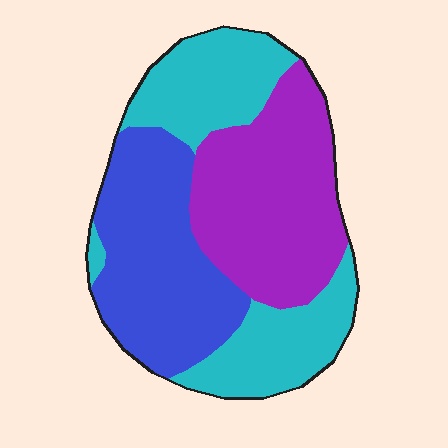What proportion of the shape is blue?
Blue takes up about one third (1/3) of the shape.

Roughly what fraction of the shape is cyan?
Cyan takes up about one third (1/3) of the shape.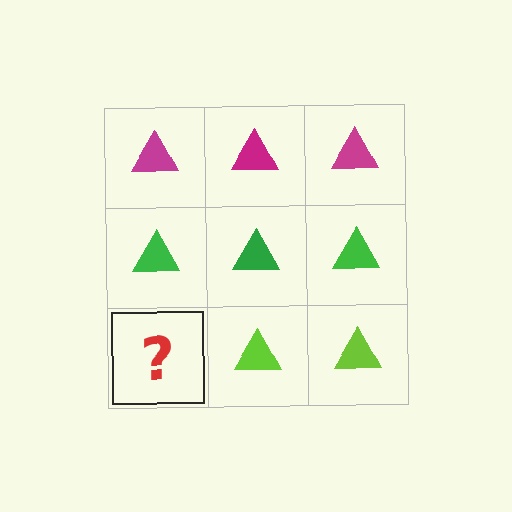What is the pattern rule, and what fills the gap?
The rule is that each row has a consistent color. The gap should be filled with a lime triangle.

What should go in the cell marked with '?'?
The missing cell should contain a lime triangle.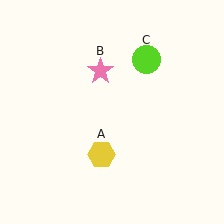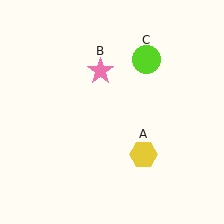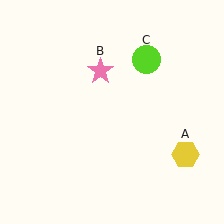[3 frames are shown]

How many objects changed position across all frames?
1 object changed position: yellow hexagon (object A).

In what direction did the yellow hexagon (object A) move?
The yellow hexagon (object A) moved right.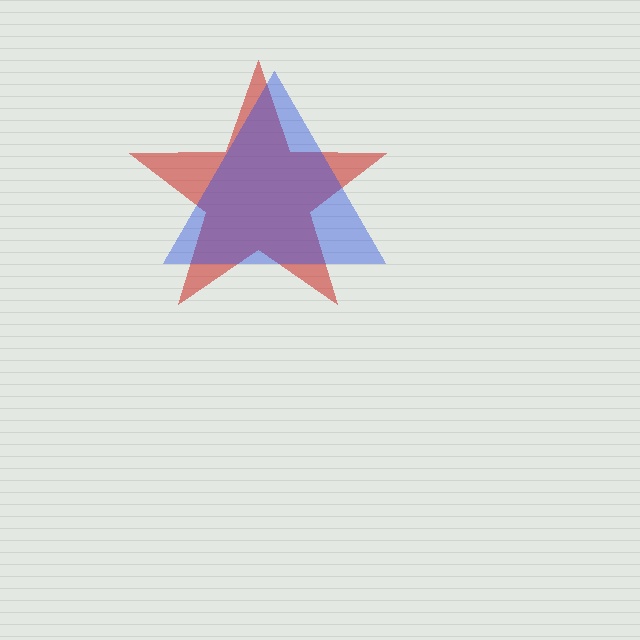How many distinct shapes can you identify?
There are 2 distinct shapes: a red star, a blue triangle.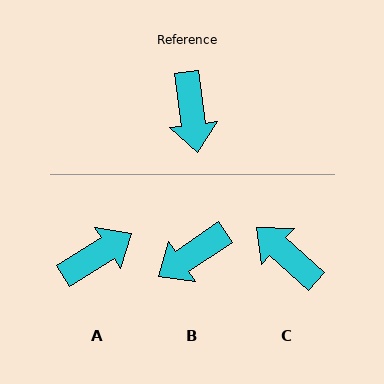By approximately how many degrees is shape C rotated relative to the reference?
Approximately 140 degrees clockwise.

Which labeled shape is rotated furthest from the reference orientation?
C, about 140 degrees away.